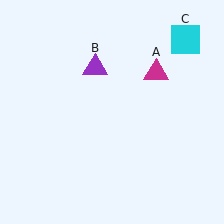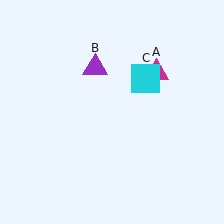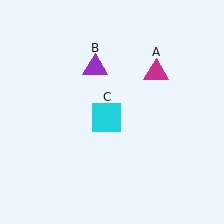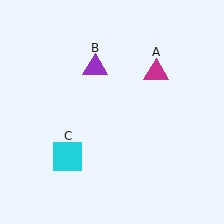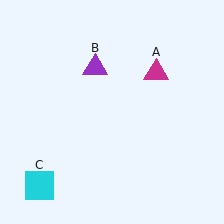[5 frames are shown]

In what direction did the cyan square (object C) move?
The cyan square (object C) moved down and to the left.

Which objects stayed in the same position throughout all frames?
Magenta triangle (object A) and purple triangle (object B) remained stationary.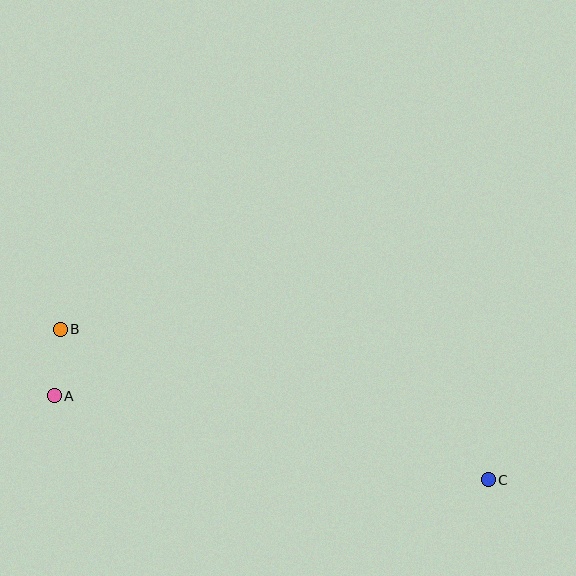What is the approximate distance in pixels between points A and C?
The distance between A and C is approximately 442 pixels.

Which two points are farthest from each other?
Points B and C are farthest from each other.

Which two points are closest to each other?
Points A and B are closest to each other.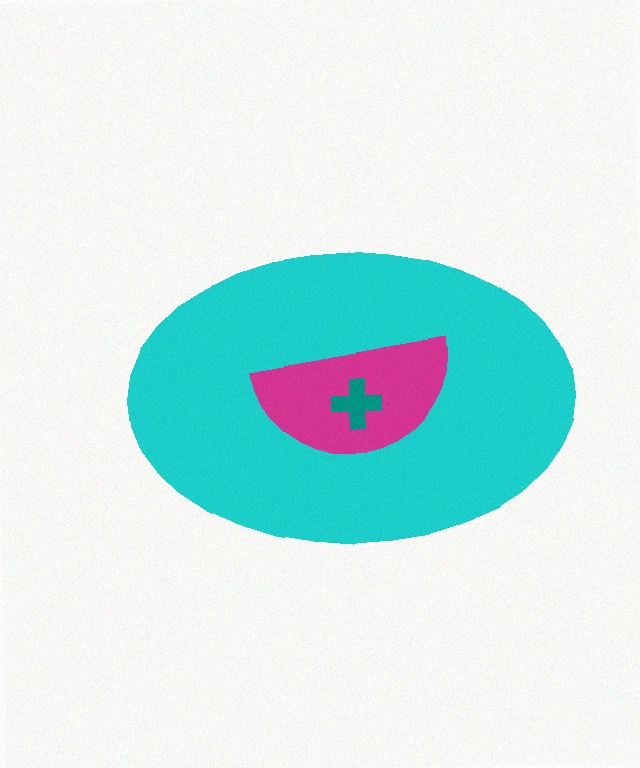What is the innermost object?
The teal cross.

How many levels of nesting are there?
3.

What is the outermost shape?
The cyan ellipse.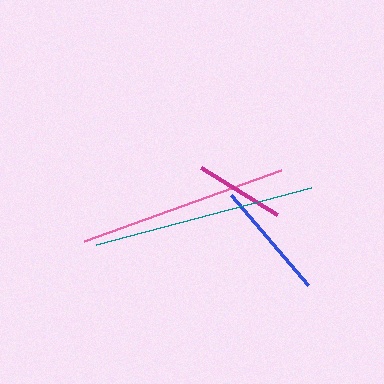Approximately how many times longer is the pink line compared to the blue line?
The pink line is approximately 1.8 times the length of the blue line.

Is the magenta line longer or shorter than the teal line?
The teal line is longer than the magenta line.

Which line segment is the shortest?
The magenta line is the shortest at approximately 90 pixels.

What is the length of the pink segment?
The pink segment is approximately 210 pixels long.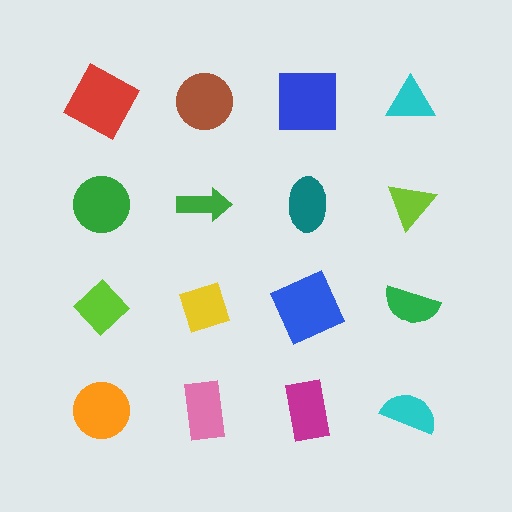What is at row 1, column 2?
A brown circle.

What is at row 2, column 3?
A teal ellipse.